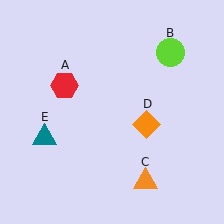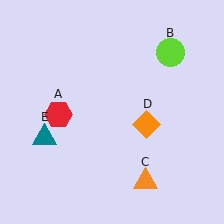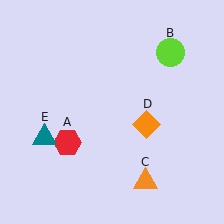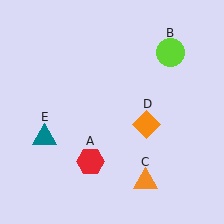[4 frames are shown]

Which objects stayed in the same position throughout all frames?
Lime circle (object B) and orange triangle (object C) and orange diamond (object D) and teal triangle (object E) remained stationary.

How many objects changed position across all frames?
1 object changed position: red hexagon (object A).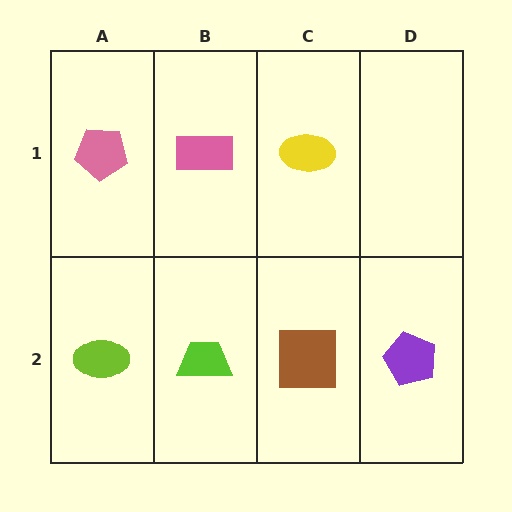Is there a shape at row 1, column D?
No, that cell is empty.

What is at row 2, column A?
A lime ellipse.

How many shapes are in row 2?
4 shapes.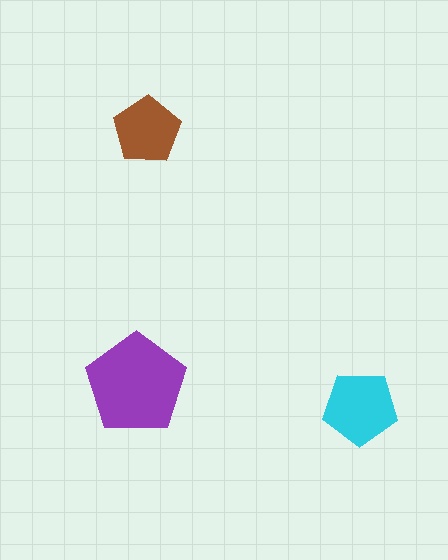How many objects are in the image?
There are 3 objects in the image.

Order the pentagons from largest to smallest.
the purple one, the cyan one, the brown one.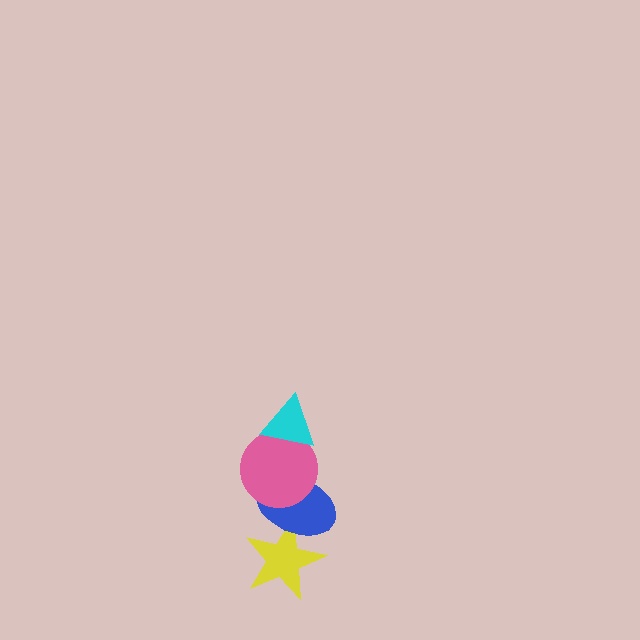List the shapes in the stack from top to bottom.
From top to bottom: the cyan triangle, the pink circle, the blue ellipse, the yellow star.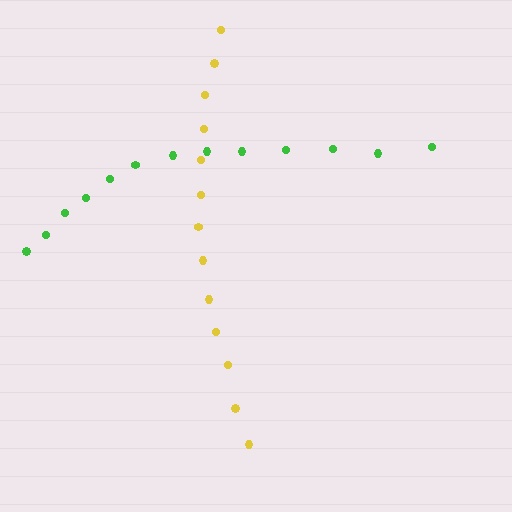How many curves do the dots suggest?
There are 2 distinct paths.